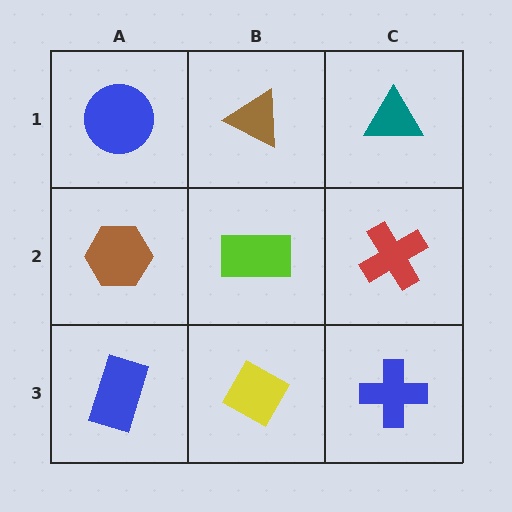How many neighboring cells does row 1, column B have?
3.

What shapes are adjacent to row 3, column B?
A lime rectangle (row 2, column B), a blue rectangle (row 3, column A), a blue cross (row 3, column C).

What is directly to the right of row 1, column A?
A brown triangle.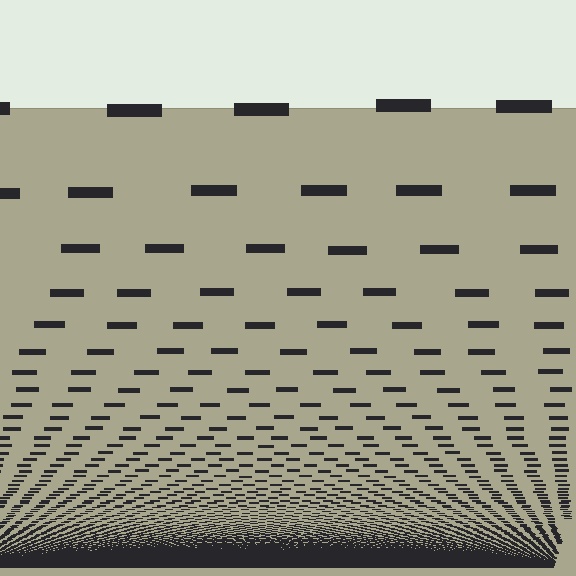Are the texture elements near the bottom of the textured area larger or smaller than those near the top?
Smaller. The gradient is inverted — elements near the bottom are smaller and denser.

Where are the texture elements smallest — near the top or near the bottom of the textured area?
Near the bottom.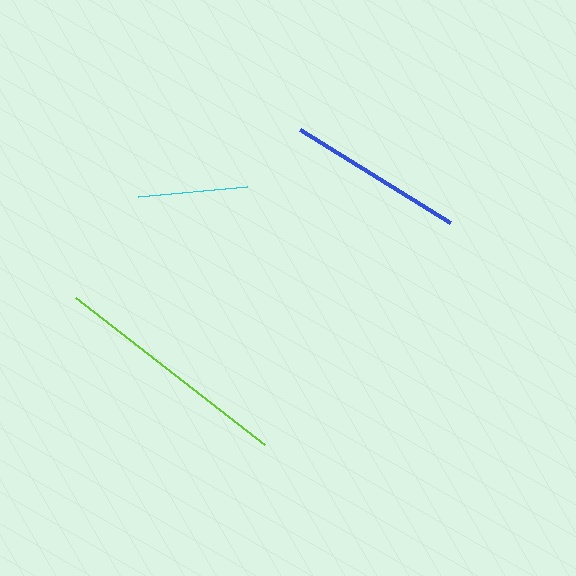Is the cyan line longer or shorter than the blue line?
The blue line is longer than the cyan line.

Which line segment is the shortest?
The cyan line is the shortest at approximately 110 pixels.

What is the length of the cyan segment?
The cyan segment is approximately 110 pixels long.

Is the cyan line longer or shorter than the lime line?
The lime line is longer than the cyan line.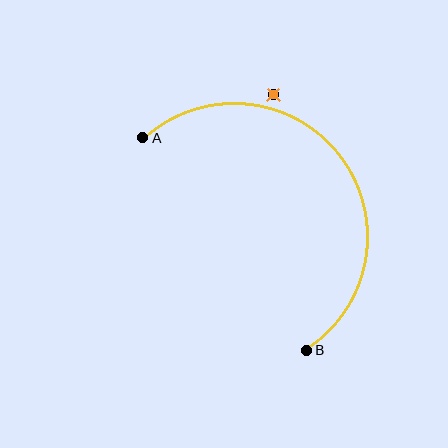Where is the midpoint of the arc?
The arc midpoint is the point on the curve farthest from the straight line joining A and B. It sits above and to the right of that line.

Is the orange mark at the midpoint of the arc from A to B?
No — the orange mark does not lie on the arc at all. It sits slightly outside the curve.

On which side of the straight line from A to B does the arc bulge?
The arc bulges above and to the right of the straight line connecting A and B.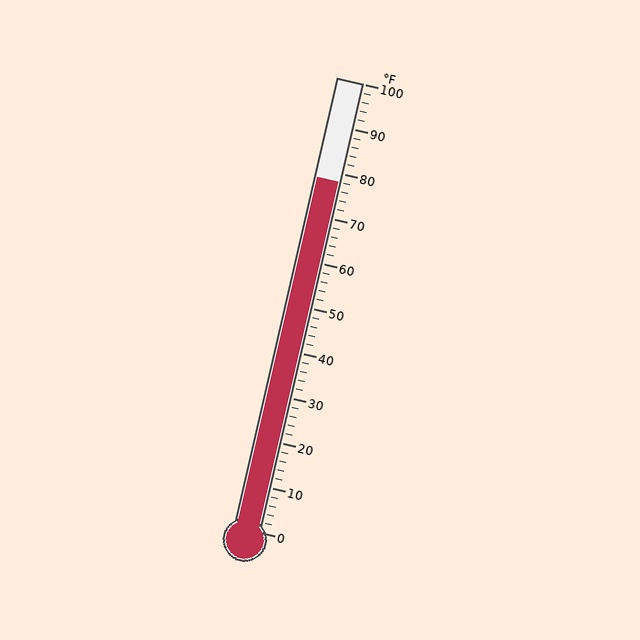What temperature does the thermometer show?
The thermometer shows approximately 78°F.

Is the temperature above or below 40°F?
The temperature is above 40°F.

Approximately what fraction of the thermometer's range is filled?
The thermometer is filled to approximately 80% of its range.